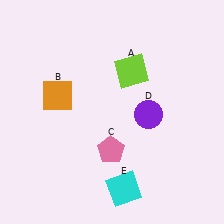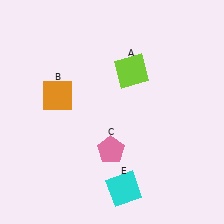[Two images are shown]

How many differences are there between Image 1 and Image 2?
There is 1 difference between the two images.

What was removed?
The purple circle (D) was removed in Image 2.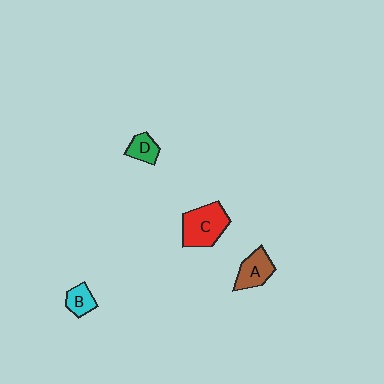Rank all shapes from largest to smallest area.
From largest to smallest: C (red), A (brown), D (green), B (cyan).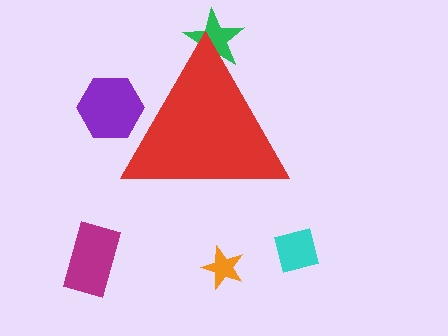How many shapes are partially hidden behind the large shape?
2 shapes are partially hidden.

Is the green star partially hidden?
Yes, the green star is partially hidden behind the red triangle.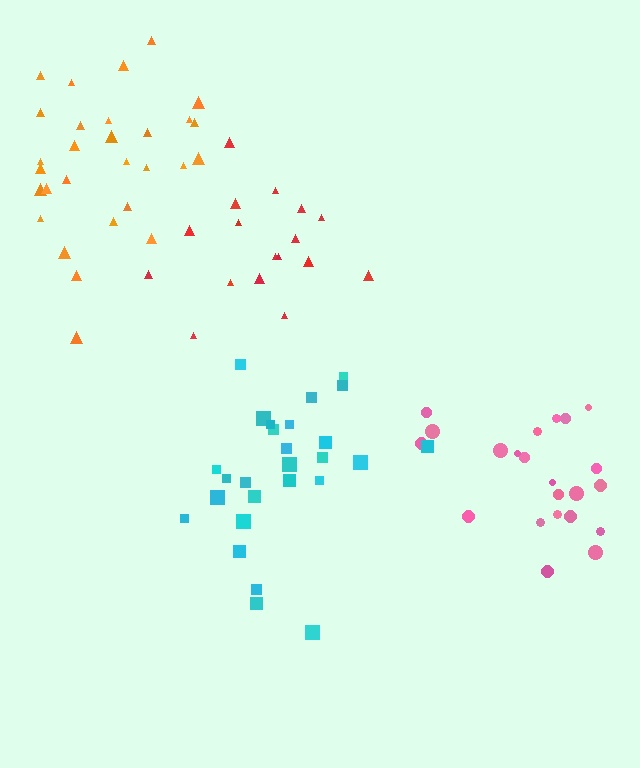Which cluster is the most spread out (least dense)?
Red.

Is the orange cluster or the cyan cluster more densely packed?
Cyan.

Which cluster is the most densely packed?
Cyan.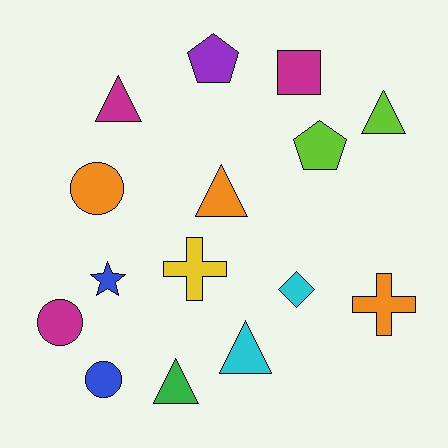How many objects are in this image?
There are 15 objects.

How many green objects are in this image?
There is 1 green object.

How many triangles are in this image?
There are 5 triangles.